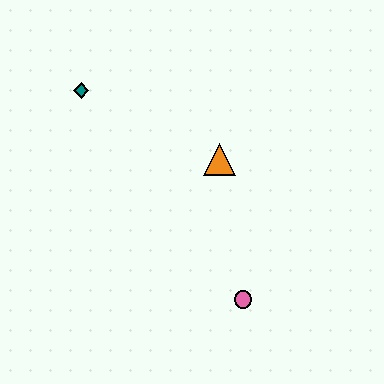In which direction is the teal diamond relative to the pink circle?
The teal diamond is above the pink circle.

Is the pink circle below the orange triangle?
Yes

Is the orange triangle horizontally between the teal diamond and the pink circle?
Yes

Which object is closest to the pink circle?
The orange triangle is closest to the pink circle.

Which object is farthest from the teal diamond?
The pink circle is farthest from the teal diamond.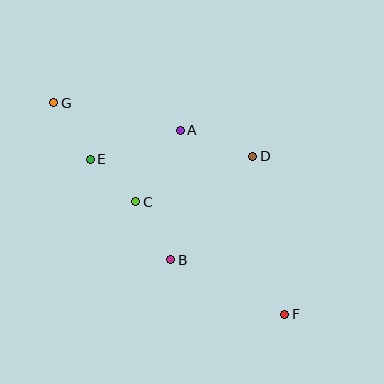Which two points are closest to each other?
Points C and E are closest to each other.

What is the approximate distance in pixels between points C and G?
The distance between C and G is approximately 128 pixels.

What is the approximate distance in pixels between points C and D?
The distance between C and D is approximately 125 pixels.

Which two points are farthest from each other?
Points F and G are farthest from each other.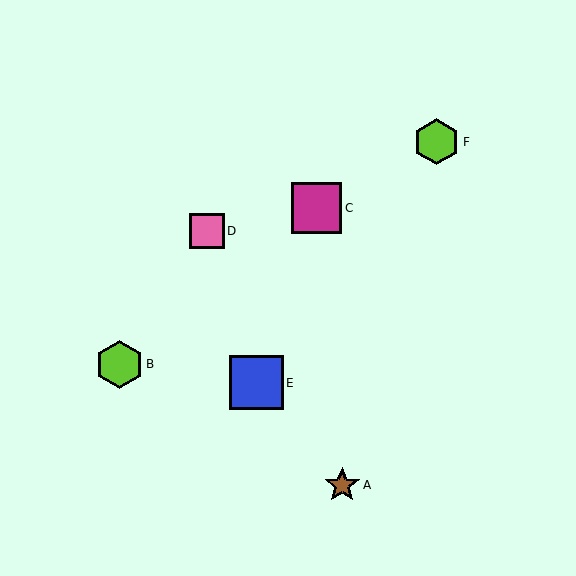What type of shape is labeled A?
Shape A is a brown star.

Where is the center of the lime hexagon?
The center of the lime hexagon is at (119, 364).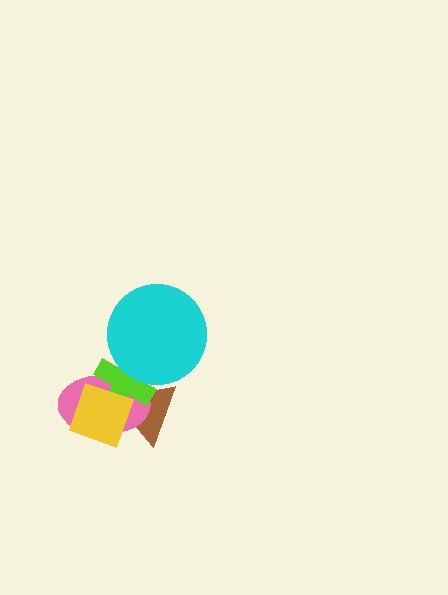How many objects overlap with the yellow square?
3 objects overlap with the yellow square.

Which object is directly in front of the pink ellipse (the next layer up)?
The lime cross is directly in front of the pink ellipse.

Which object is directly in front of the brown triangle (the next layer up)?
The pink ellipse is directly in front of the brown triangle.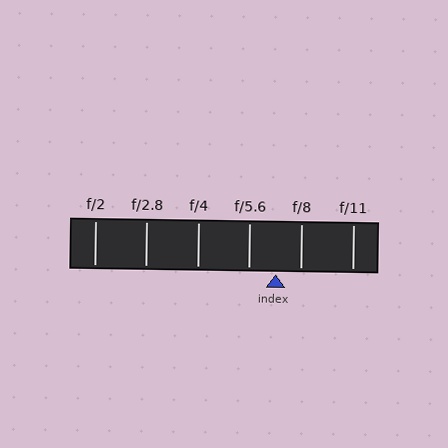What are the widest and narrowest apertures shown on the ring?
The widest aperture shown is f/2 and the narrowest is f/11.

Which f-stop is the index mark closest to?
The index mark is closest to f/8.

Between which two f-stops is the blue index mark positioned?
The index mark is between f/5.6 and f/8.